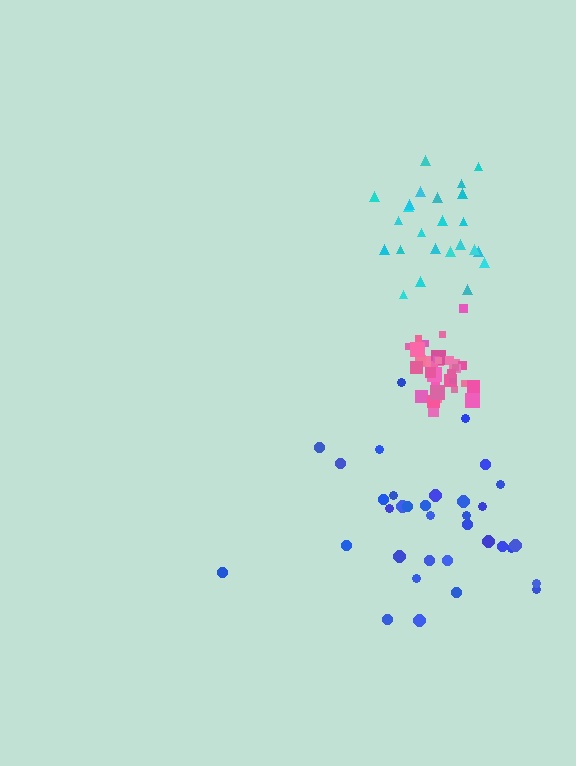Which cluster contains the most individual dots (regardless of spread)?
Blue (34).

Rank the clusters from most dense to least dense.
pink, cyan, blue.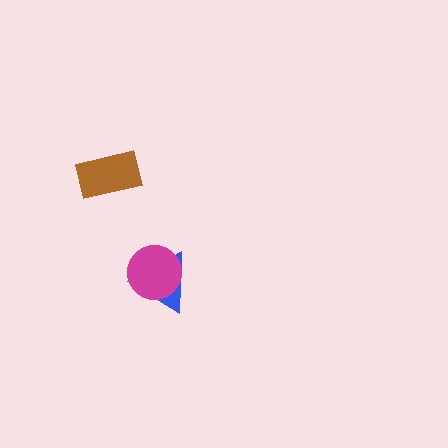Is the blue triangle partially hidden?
Yes, it is partially covered by another shape.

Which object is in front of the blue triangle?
The magenta circle is in front of the blue triangle.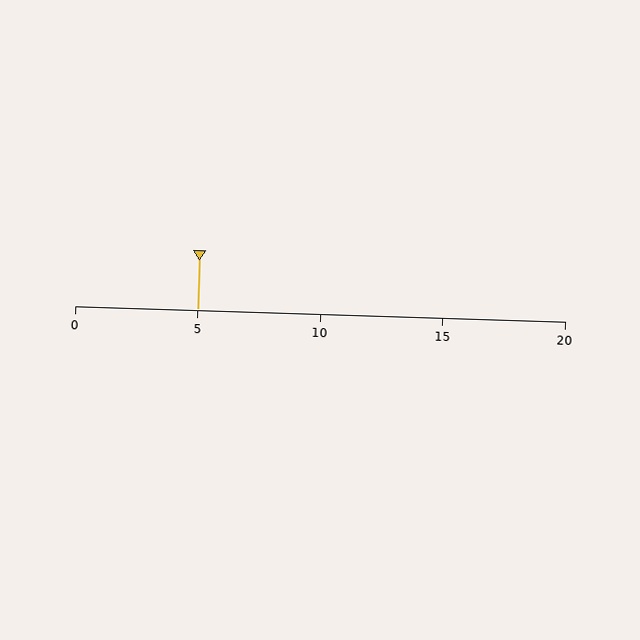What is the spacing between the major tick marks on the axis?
The major ticks are spaced 5 apart.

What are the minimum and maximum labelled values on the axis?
The axis runs from 0 to 20.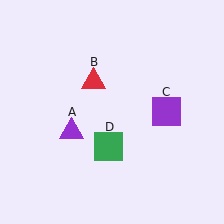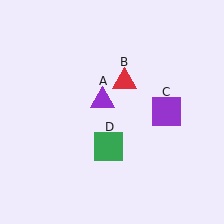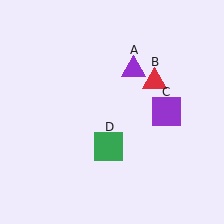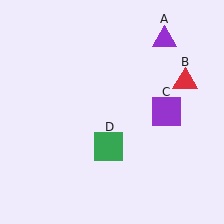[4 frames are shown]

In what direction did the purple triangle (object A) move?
The purple triangle (object A) moved up and to the right.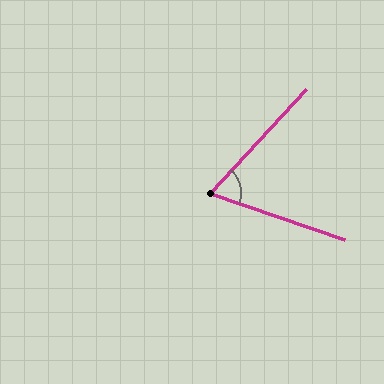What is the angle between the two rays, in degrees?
Approximately 67 degrees.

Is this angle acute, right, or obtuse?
It is acute.